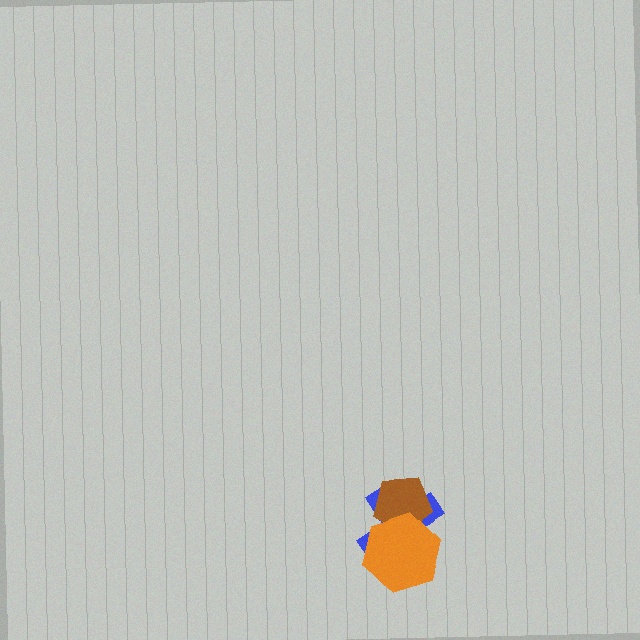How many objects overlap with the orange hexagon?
2 objects overlap with the orange hexagon.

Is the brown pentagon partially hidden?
Yes, it is partially covered by another shape.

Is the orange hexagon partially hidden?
No, no other shape covers it.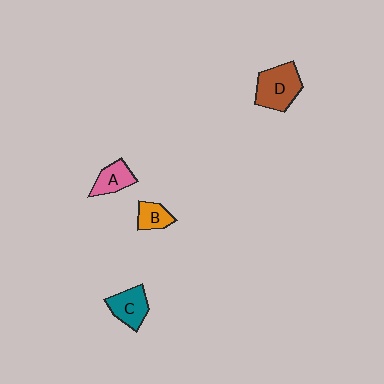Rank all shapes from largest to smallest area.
From largest to smallest: D (brown), C (teal), A (pink), B (orange).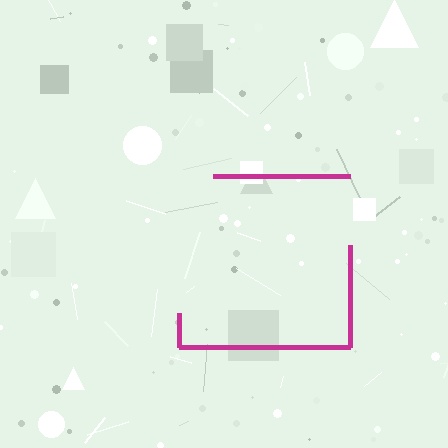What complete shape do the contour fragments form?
The contour fragments form a square.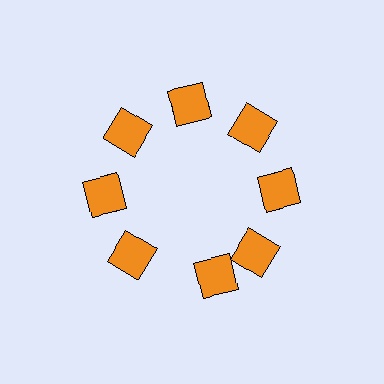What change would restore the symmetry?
The symmetry would be restored by rotating it back into even spacing with its neighbors so that all 8 squares sit at equal angles and equal distance from the center.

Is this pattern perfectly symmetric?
No. The 8 orange squares are arranged in a ring, but one element near the 6 o'clock position is rotated out of alignment along the ring, breaking the 8-fold rotational symmetry.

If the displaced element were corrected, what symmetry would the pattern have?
It would have 8-fold rotational symmetry — the pattern would map onto itself every 45 degrees.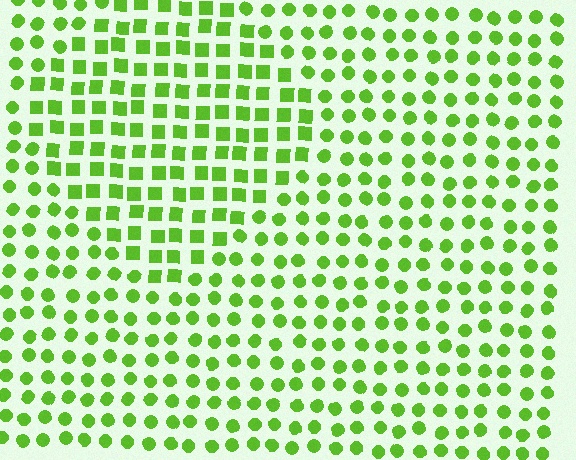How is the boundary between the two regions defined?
The boundary is defined by a change in element shape: squares inside vs. circles outside. All elements share the same color and spacing.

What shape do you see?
I see a diamond.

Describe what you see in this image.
The image is filled with small lime elements arranged in a uniform grid. A diamond-shaped region contains squares, while the surrounding area contains circles. The boundary is defined purely by the change in element shape.